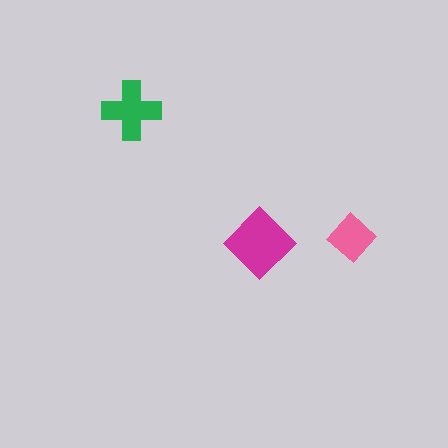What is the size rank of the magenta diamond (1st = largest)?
1st.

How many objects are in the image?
There are 3 objects in the image.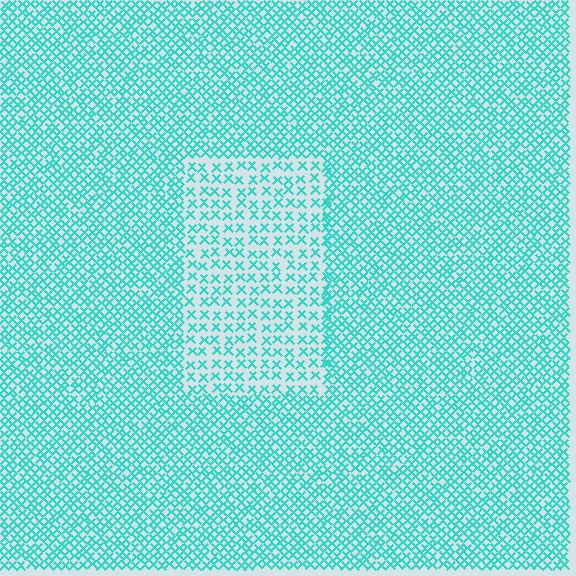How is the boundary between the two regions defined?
The boundary is defined by a change in element density (approximately 2.0x ratio). All elements are the same color, size, and shape.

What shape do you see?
I see a rectangle.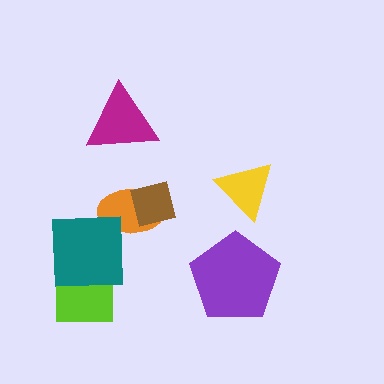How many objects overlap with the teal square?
2 objects overlap with the teal square.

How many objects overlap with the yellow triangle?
0 objects overlap with the yellow triangle.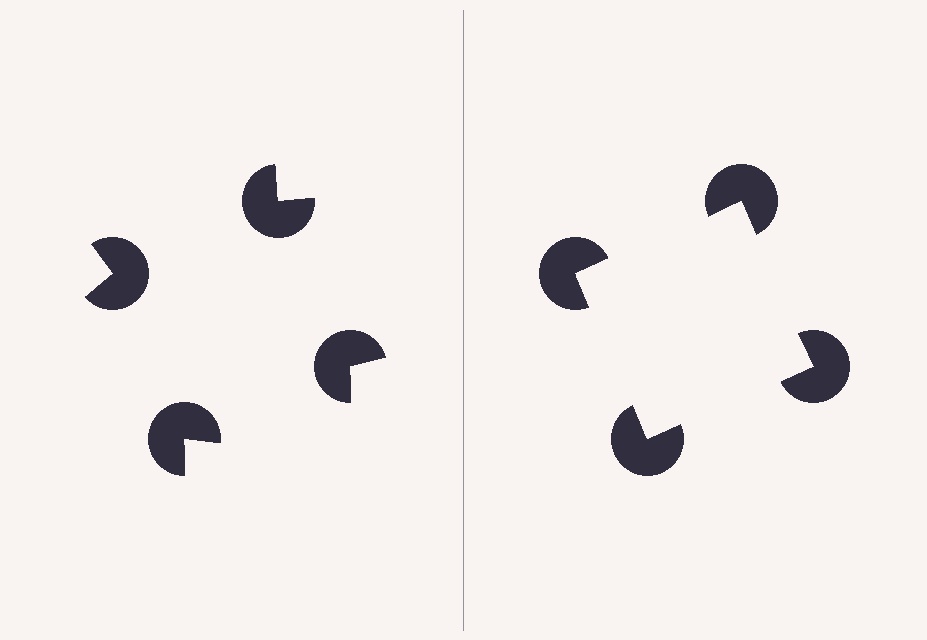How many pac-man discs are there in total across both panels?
8 — 4 on each side.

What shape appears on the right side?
An illusory square.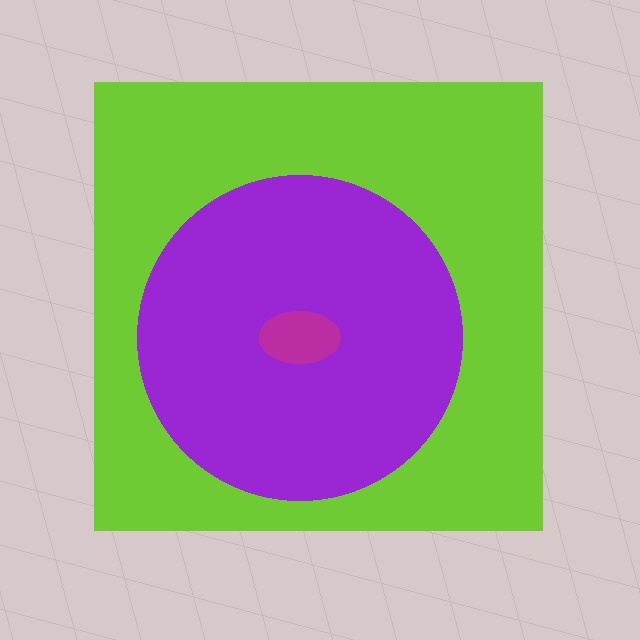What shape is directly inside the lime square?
The purple circle.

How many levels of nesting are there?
3.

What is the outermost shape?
The lime square.